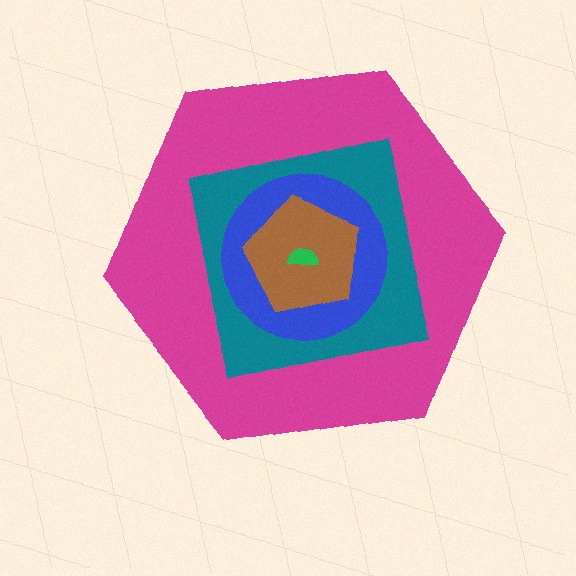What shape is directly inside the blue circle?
The brown pentagon.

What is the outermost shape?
The magenta hexagon.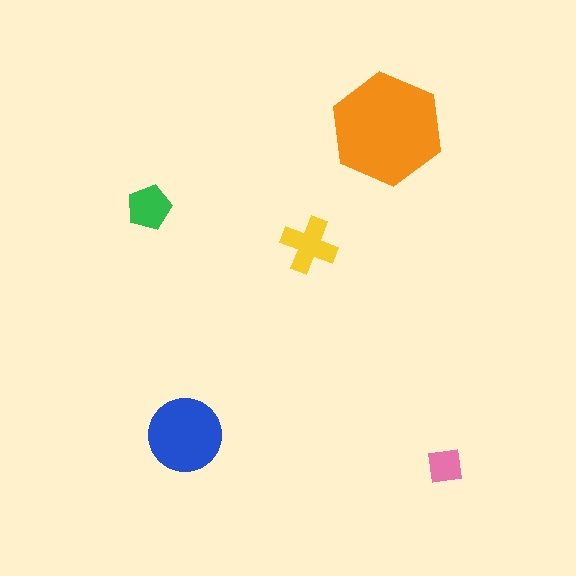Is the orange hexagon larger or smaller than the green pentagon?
Larger.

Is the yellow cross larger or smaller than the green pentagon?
Larger.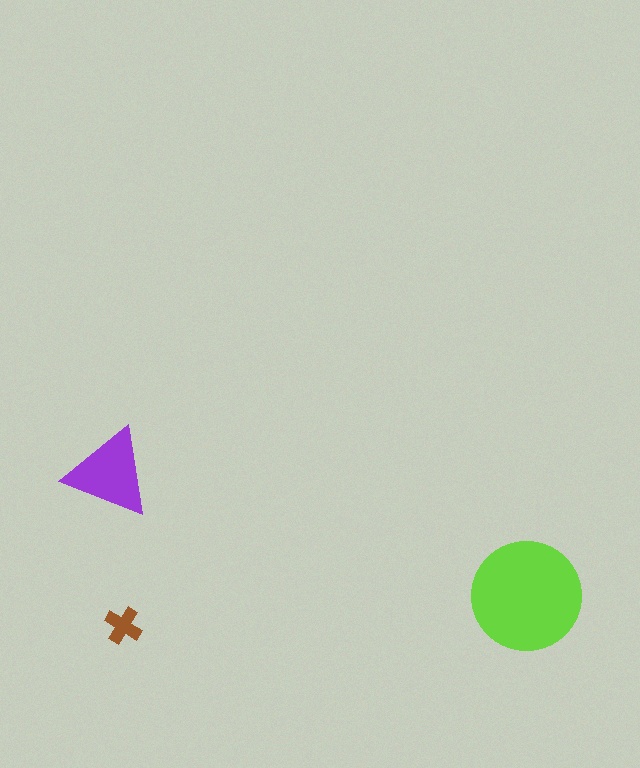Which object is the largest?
The lime circle.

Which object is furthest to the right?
The lime circle is rightmost.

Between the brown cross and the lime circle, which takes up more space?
The lime circle.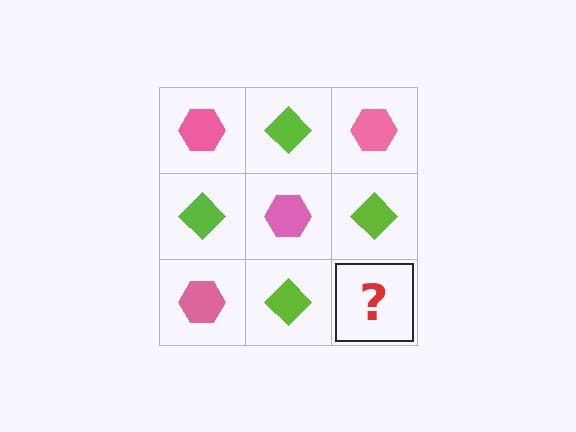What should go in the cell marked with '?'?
The missing cell should contain a pink hexagon.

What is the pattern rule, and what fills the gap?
The rule is that it alternates pink hexagon and lime diamond in a checkerboard pattern. The gap should be filled with a pink hexagon.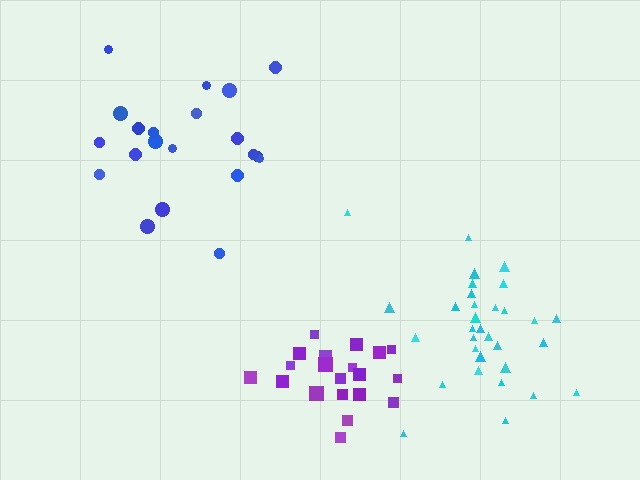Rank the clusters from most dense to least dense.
purple, cyan, blue.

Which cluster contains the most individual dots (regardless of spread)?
Cyan (32).